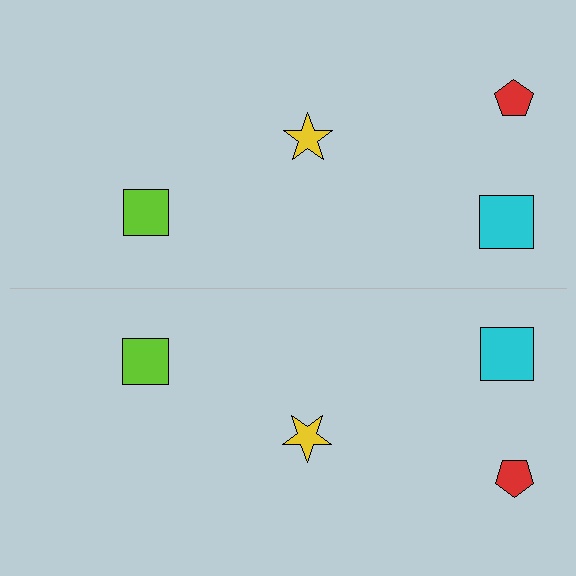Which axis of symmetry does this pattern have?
The pattern has a horizontal axis of symmetry running through the center of the image.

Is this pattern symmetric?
Yes, this pattern has bilateral (reflection) symmetry.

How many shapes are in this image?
There are 8 shapes in this image.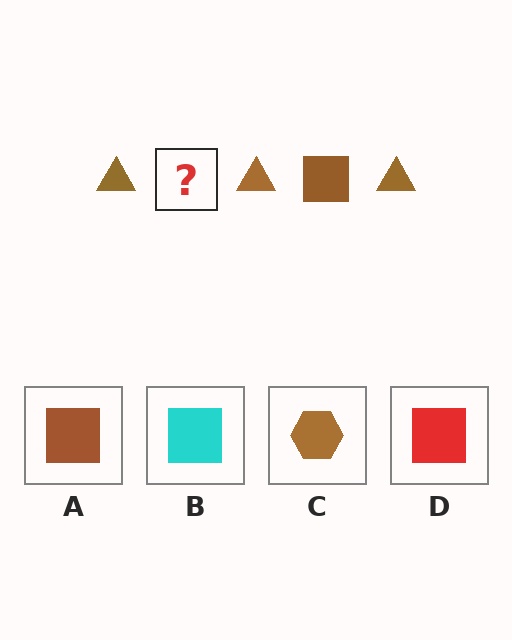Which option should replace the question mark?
Option A.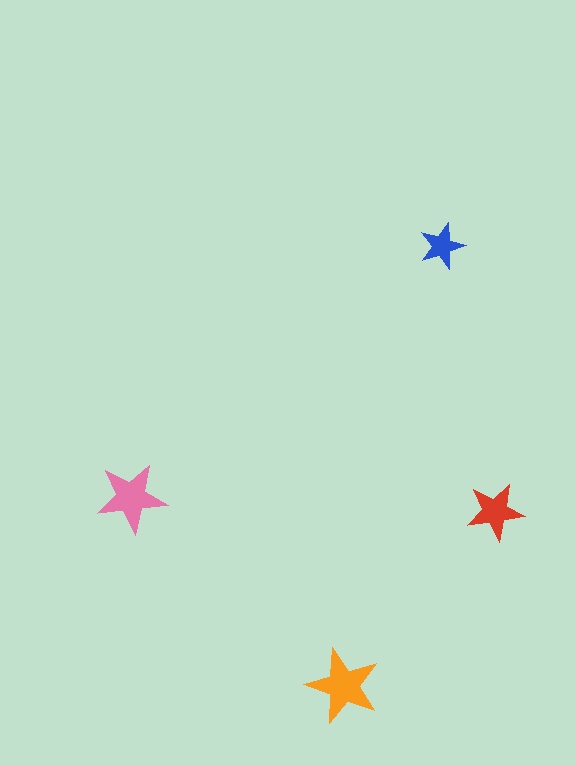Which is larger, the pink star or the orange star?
The orange one.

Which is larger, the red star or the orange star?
The orange one.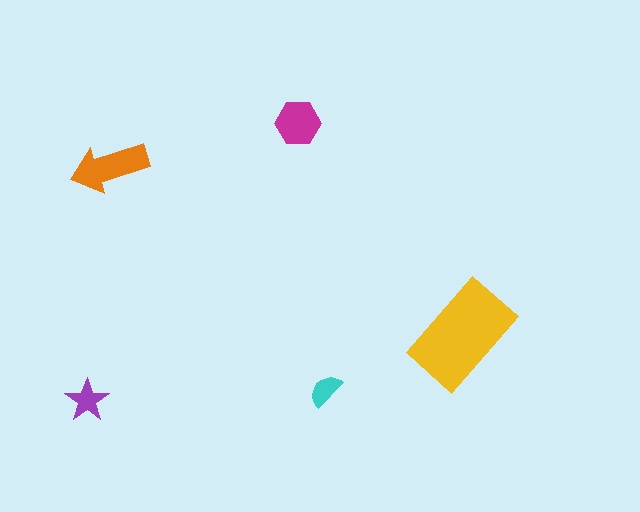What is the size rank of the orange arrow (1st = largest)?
2nd.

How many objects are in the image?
There are 5 objects in the image.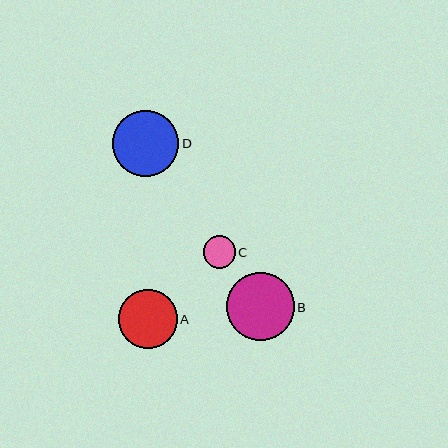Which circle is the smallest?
Circle C is the smallest with a size of approximately 32 pixels.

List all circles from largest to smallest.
From largest to smallest: B, D, A, C.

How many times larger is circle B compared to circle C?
Circle B is approximately 2.1 times the size of circle C.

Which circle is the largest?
Circle B is the largest with a size of approximately 68 pixels.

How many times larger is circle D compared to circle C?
Circle D is approximately 2.1 times the size of circle C.